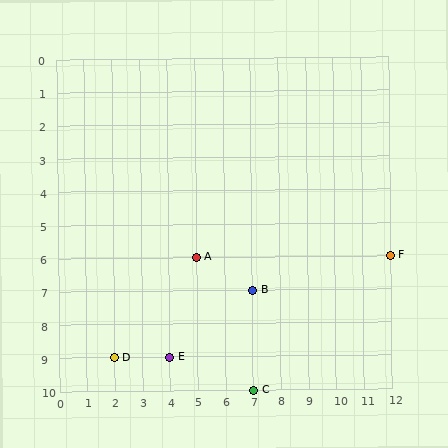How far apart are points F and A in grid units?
Points F and A are 7 columns apart.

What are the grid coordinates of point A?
Point A is at grid coordinates (5, 6).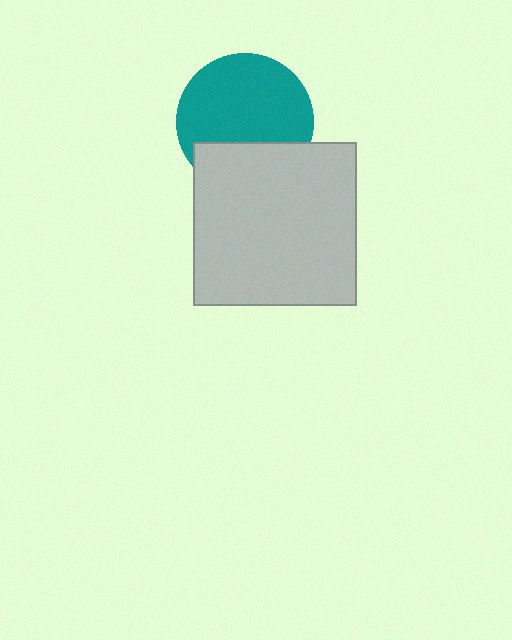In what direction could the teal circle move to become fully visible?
The teal circle could move up. That would shift it out from behind the light gray square entirely.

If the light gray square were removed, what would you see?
You would see the complete teal circle.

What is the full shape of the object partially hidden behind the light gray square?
The partially hidden object is a teal circle.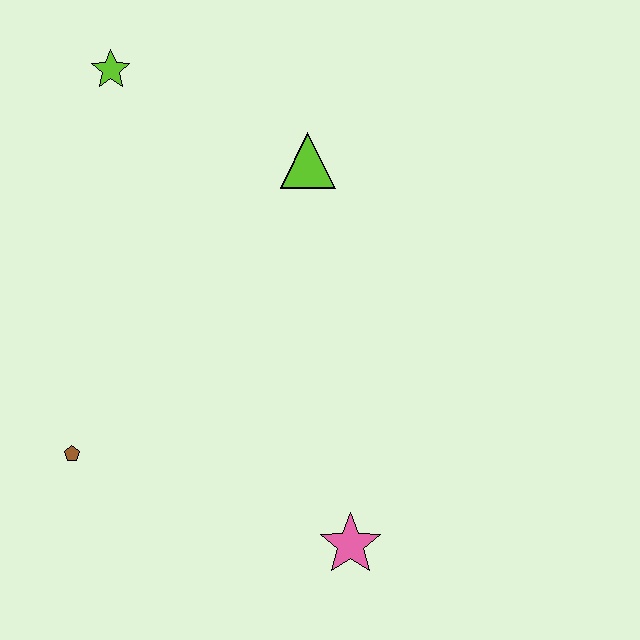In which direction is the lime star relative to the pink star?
The lime star is above the pink star.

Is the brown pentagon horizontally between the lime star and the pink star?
No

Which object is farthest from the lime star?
The pink star is farthest from the lime star.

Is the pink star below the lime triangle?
Yes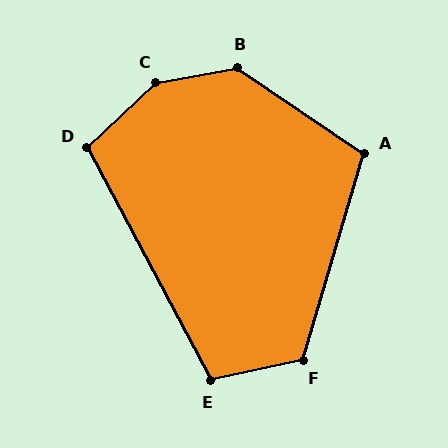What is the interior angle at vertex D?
Approximately 105 degrees (obtuse).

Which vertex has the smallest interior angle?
E, at approximately 105 degrees.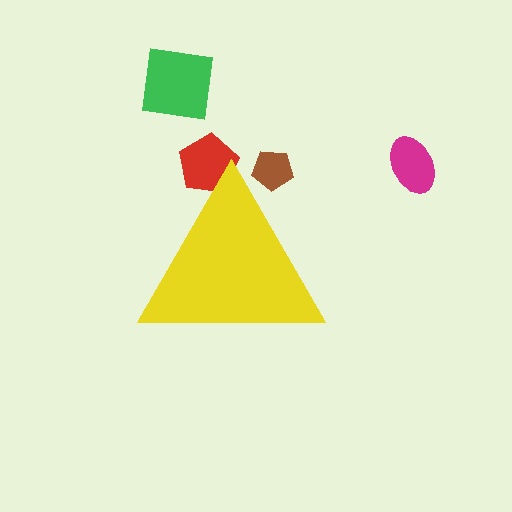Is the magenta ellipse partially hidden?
No, the magenta ellipse is fully visible.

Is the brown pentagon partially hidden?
Yes, the brown pentagon is partially hidden behind the yellow triangle.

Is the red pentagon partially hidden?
Yes, the red pentagon is partially hidden behind the yellow triangle.